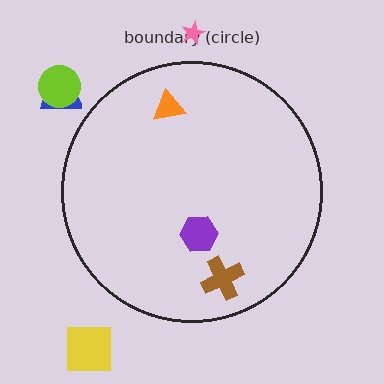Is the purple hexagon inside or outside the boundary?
Inside.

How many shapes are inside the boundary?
3 inside, 4 outside.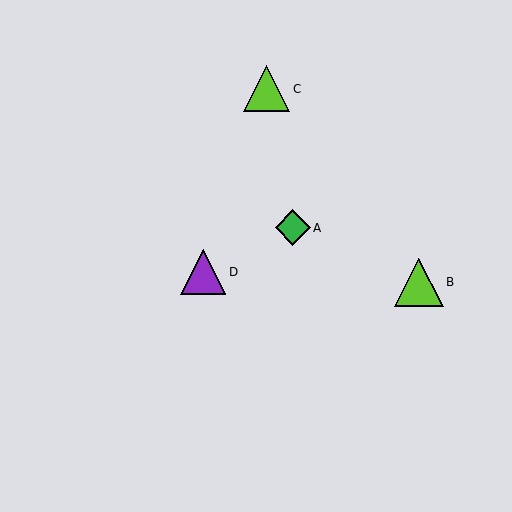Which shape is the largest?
The lime triangle (labeled B) is the largest.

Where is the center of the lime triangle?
The center of the lime triangle is at (419, 282).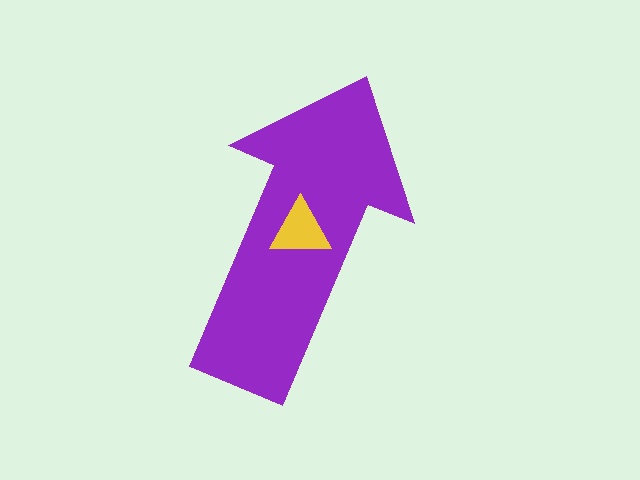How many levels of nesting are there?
2.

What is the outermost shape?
The purple arrow.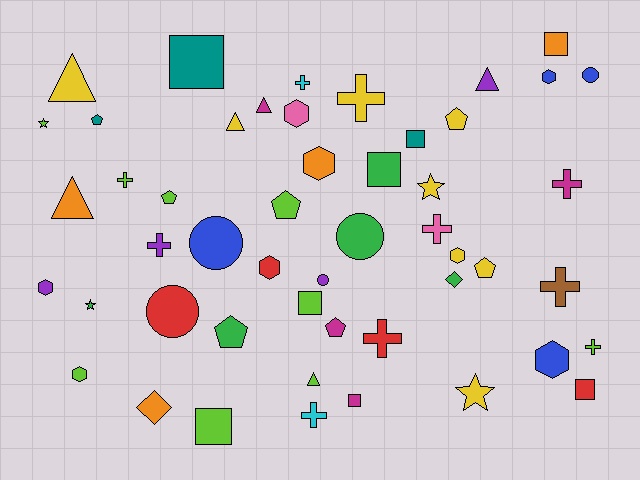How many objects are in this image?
There are 50 objects.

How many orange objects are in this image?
There are 4 orange objects.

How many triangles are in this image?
There are 6 triangles.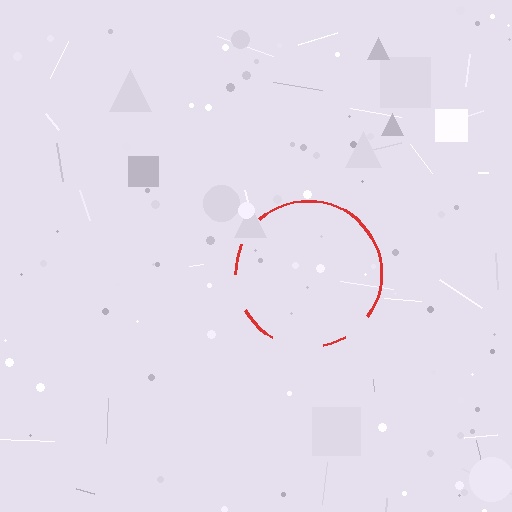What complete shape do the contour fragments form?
The contour fragments form a circle.